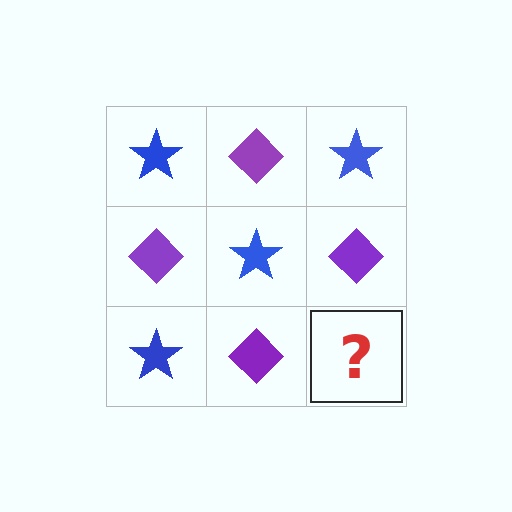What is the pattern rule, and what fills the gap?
The rule is that it alternates blue star and purple diamond in a checkerboard pattern. The gap should be filled with a blue star.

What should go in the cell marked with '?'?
The missing cell should contain a blue star.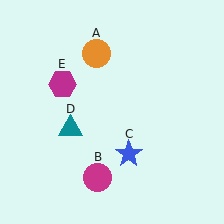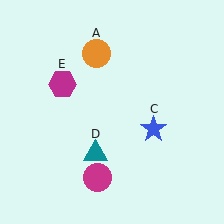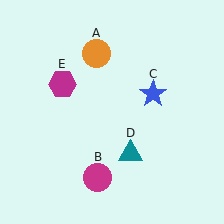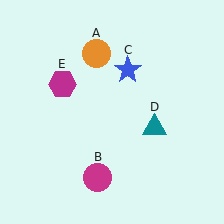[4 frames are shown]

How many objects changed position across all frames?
2 objects changed position: blue star (object C), teal triangle (object D).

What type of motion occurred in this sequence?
The blue star (object C), teal triangle (object D) rotated counterclockwise around the center of the scene.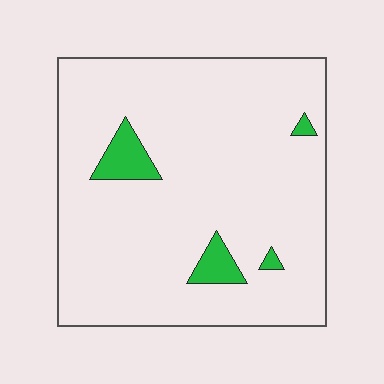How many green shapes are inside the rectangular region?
4.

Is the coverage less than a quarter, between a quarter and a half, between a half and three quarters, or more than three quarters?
Less than a quarter.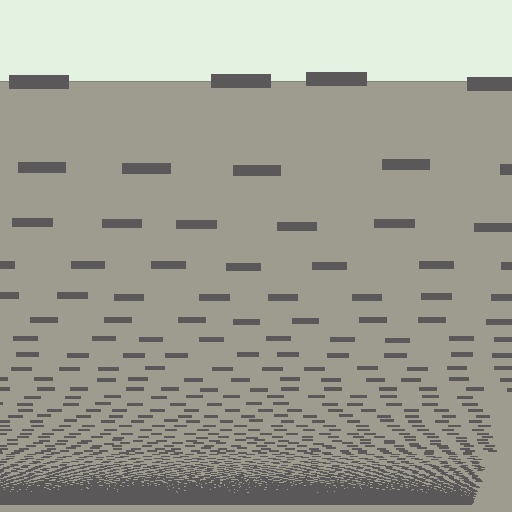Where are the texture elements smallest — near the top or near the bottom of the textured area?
Near the bottom.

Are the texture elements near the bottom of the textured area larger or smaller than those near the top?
Smaller. The gradient is inverted — elements near the bottom are smaller and denser.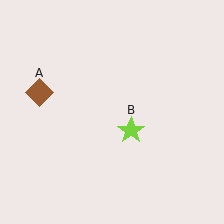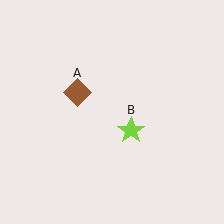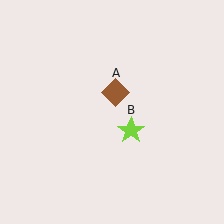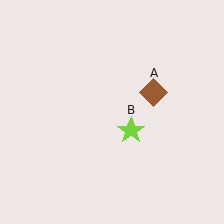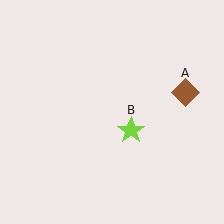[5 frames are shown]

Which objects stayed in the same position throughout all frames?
Lime star (object B) remained stationary.